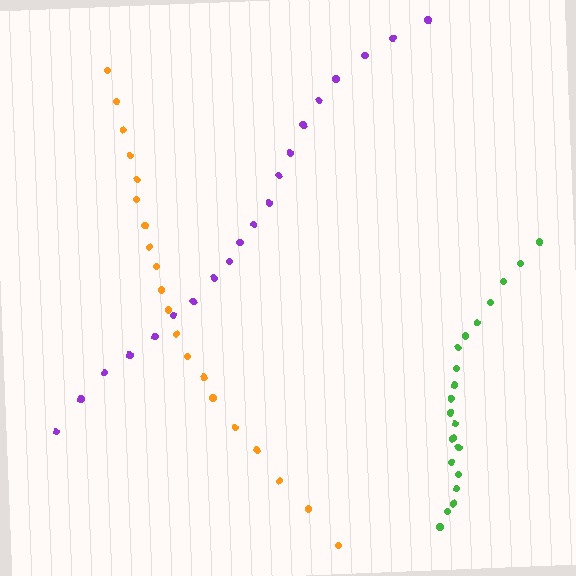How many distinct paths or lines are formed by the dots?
There are 3 distinct paths.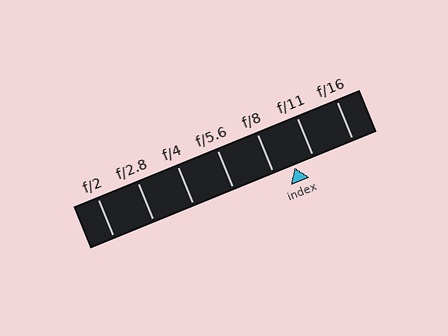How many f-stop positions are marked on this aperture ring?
There are 7 f-stop positions marked.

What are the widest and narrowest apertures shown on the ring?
The widest aperture shown is f/2 and the narrowest is f/16.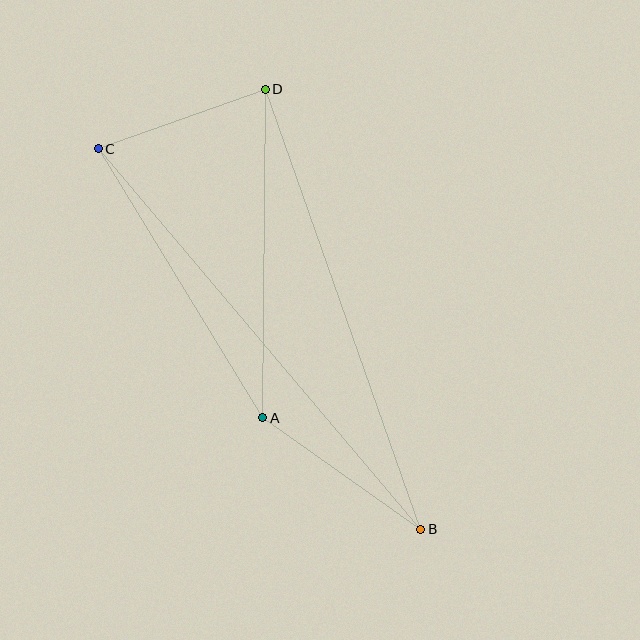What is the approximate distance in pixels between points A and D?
The distance between A and D is approximately 328 pixels.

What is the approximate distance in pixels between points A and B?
The distance between A and B is approximately 193 pixels.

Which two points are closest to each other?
Points C and D are closest to each other.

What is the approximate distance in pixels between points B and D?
The distance between B and D is approximately 466 pixels.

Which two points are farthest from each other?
Points B and C are farthest from each other.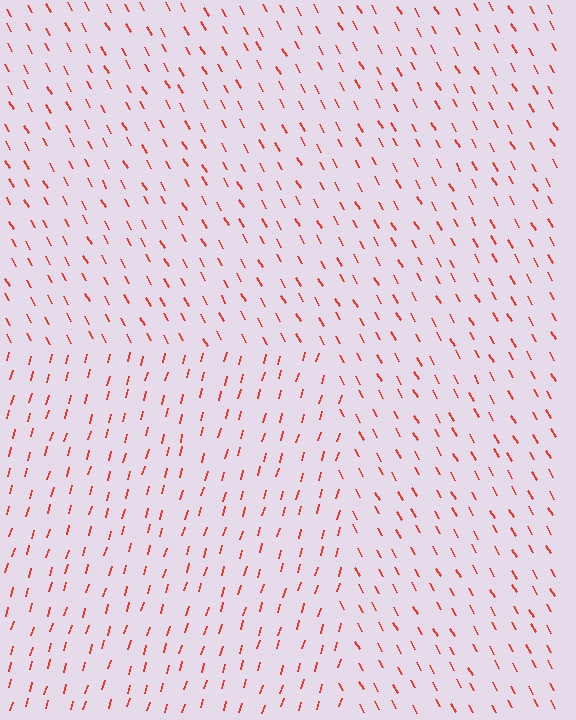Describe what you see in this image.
The image is filled with small red line segments. A rectangle region in the image has lines oriented differently from the surrounding lines, creating a visible texture boundary.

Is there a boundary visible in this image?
Yes, there is a texture boundary formed by a change in line orientation.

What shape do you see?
I see a rectangle.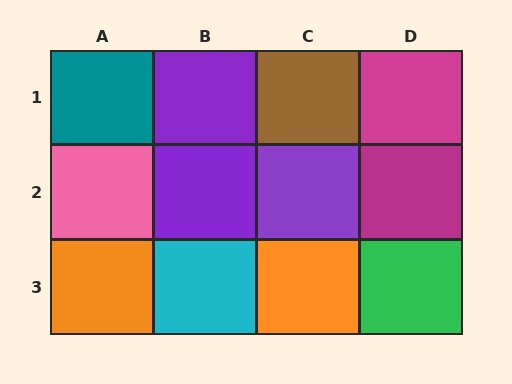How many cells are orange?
2 cells are orange.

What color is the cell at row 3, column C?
Orange.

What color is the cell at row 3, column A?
Orange.